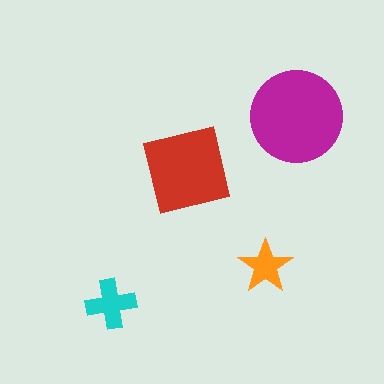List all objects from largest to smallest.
The magenta circle, the red square, the cyan cross, the orange star.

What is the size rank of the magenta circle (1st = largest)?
1st.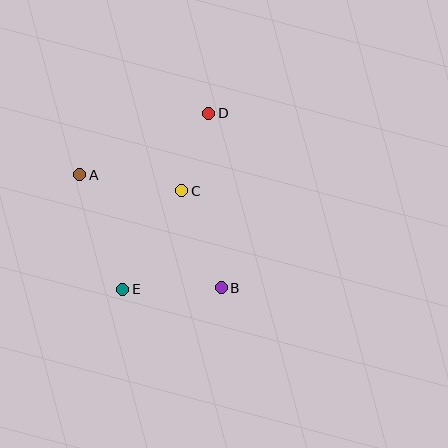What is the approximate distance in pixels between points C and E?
The distance between C and E is approximately 115 pixels.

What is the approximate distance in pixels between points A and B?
The distance between A and B is approximately 181 pixels.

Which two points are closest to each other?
Points C and D are closest to each other.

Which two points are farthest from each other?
Points D and E are farthest from each other.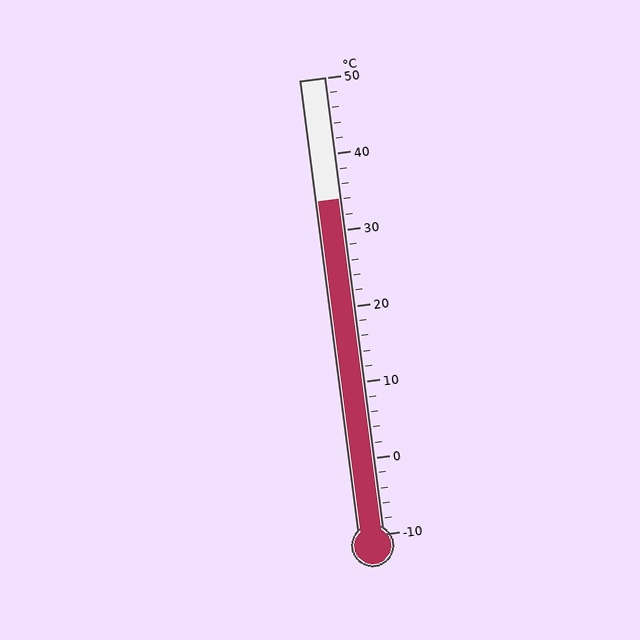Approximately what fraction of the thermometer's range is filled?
The thermometer is filled to approximately 75% of its range.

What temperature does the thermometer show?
The thermometer shows approximately 34°C.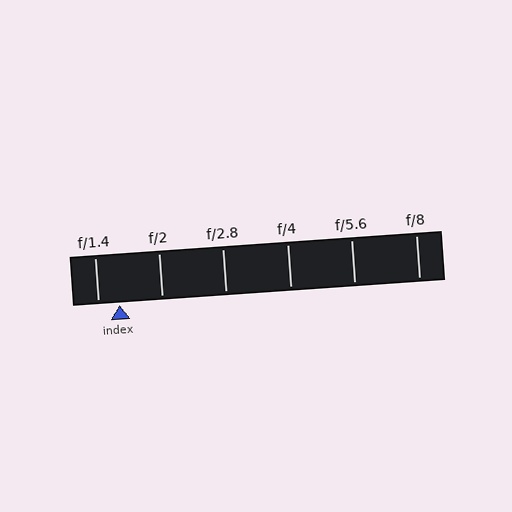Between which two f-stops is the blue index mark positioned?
The index mark is between f/1.4 and f/2.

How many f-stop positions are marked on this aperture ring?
There are 6 f-stop positions marked.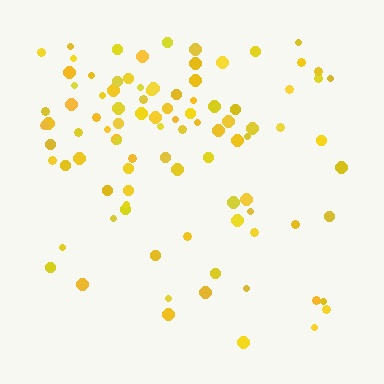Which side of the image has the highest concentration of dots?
The top.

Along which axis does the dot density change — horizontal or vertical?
Vertical.